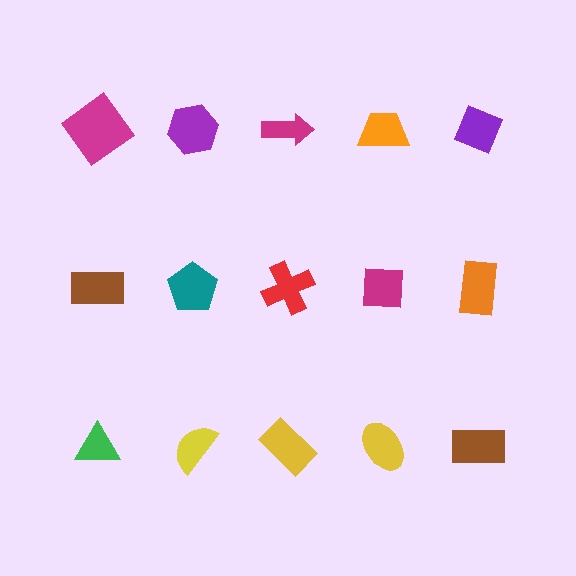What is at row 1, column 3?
A magenta arrow.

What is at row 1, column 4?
An orange trapezoid.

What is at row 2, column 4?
A magenta square.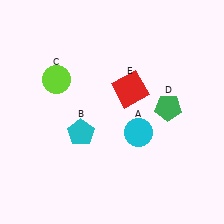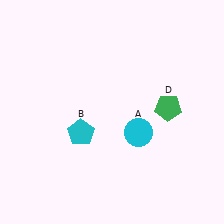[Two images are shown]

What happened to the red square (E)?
The red square (E) was removed in Image 2. It was in the top-right area of Image 1.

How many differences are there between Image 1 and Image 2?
There are 2 differences between the two images.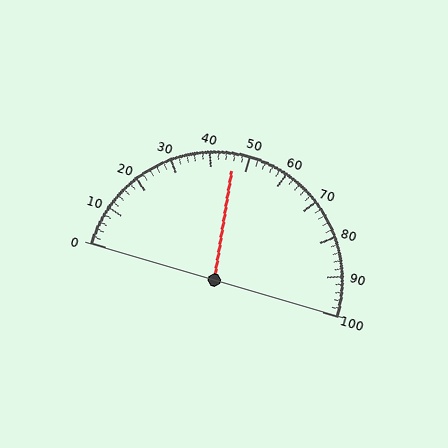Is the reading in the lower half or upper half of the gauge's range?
The reading is in the lower half of the range (0 to 100).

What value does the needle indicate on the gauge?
The needle indicates approximately 46.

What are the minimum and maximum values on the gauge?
The gauge ranges from 0 to 100.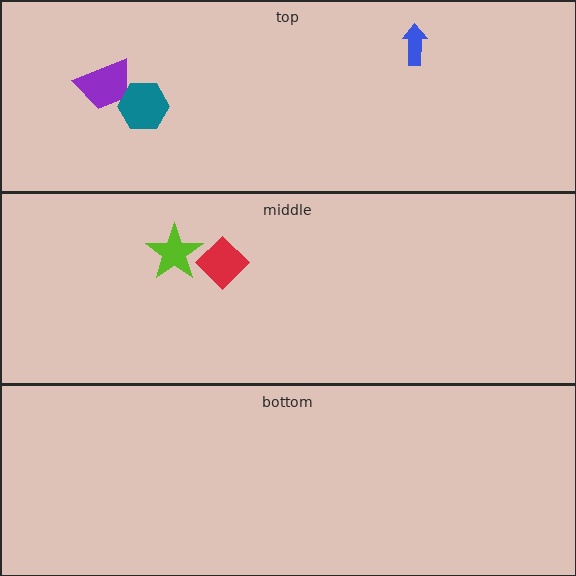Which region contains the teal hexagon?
The top region.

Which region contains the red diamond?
The middle region.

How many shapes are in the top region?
3.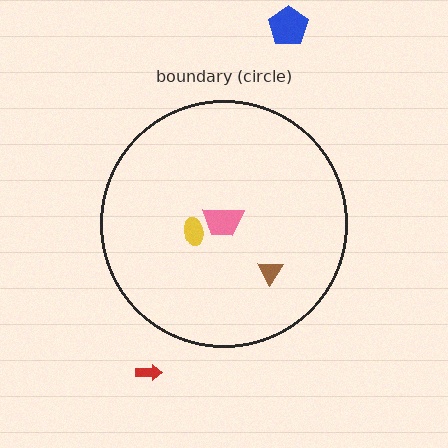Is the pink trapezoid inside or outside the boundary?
Inside.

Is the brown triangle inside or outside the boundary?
Inside.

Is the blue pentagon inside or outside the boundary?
Outside.